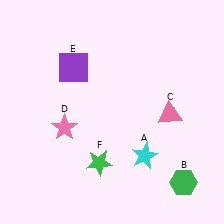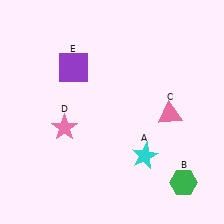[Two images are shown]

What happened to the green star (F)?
The green star (F) was removed in Image 2. It was in the bottom-left area of Image 1.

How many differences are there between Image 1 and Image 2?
There is 1 difference between the two images.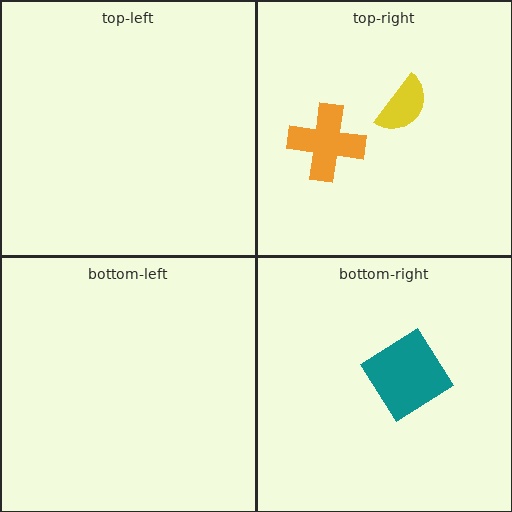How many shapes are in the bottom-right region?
1.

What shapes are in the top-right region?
The orange cross, the yellow semicircle.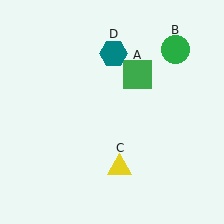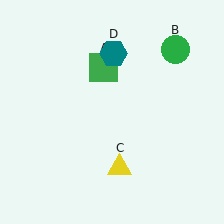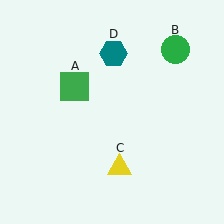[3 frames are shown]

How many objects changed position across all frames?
1 object changed position: green square (object A).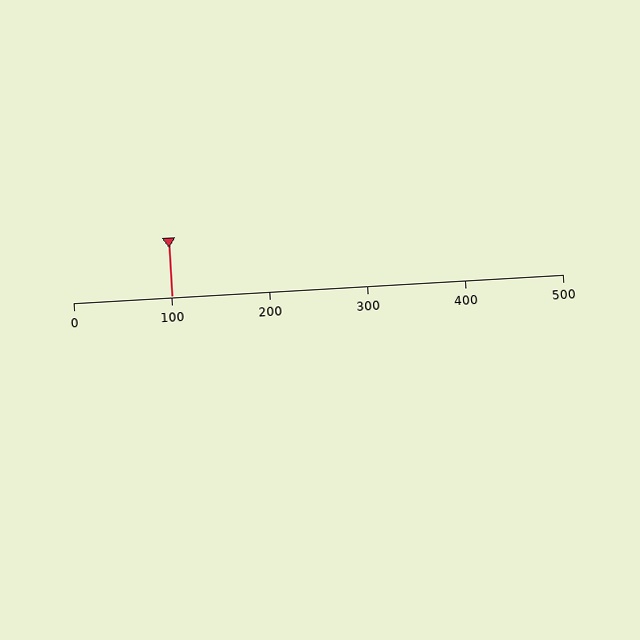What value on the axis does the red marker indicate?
The marker indicates approximately 100.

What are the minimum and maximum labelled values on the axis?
The axis runs from 0 to 500.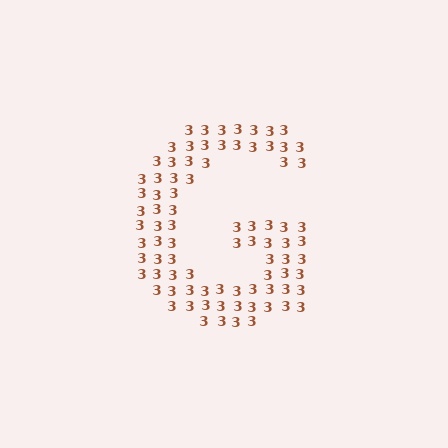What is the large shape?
The large shape is the letter G.